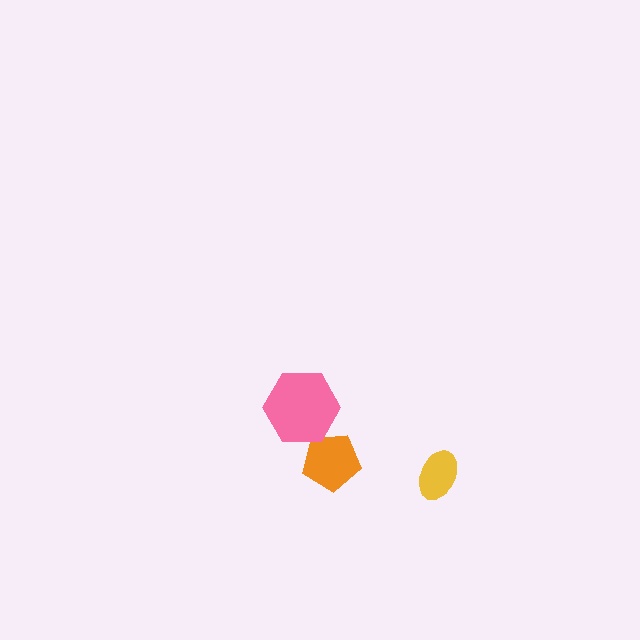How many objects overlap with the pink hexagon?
1 object overlaps with the pink hexagon.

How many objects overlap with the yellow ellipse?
0 objects overlap with the yellow ellipse.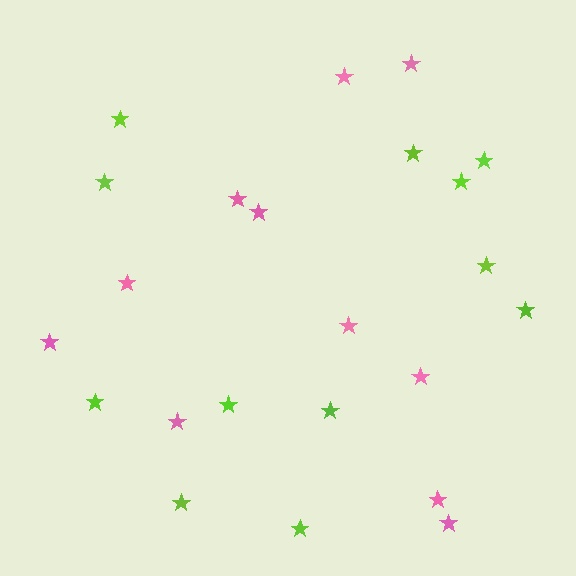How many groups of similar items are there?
There are 2 groups: one group of lime stars (12) and one group of pink stars (11).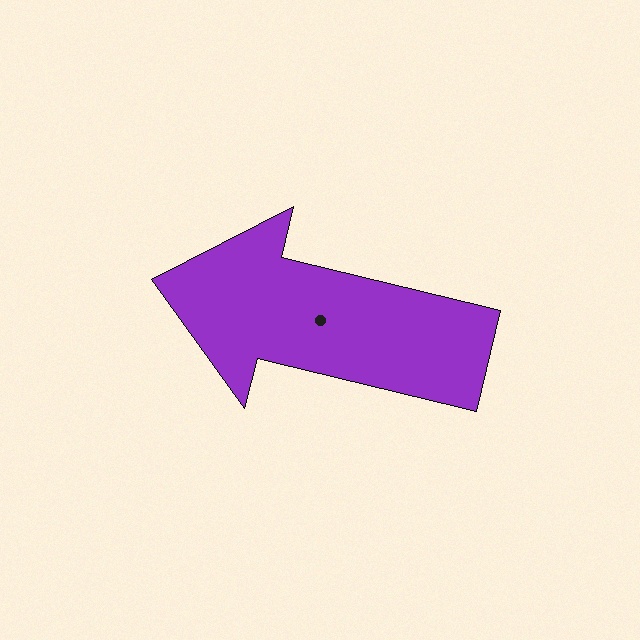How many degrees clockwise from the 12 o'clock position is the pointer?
Approximately 284 degrees.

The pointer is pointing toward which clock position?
Roughly 9 o'clock.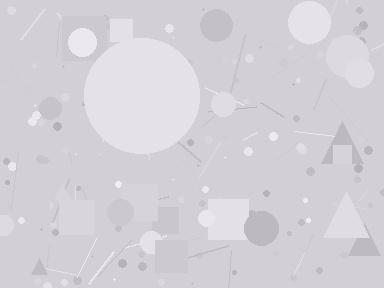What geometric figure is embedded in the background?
A circle is embedded in the background.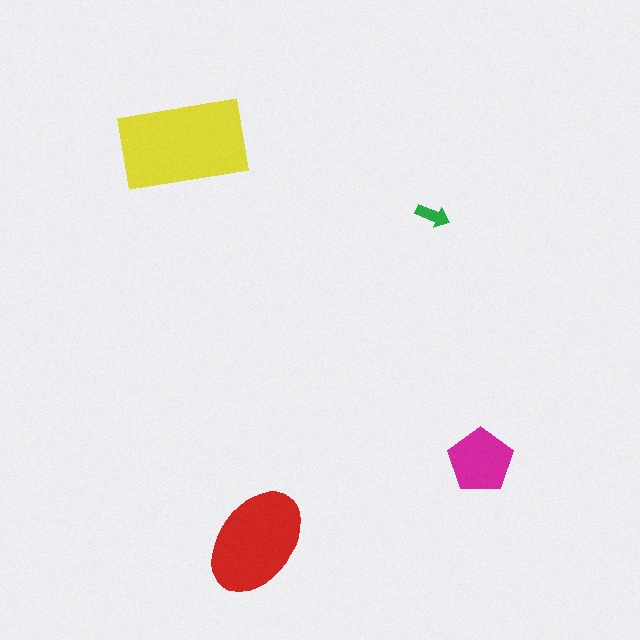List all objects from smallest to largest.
The green arrow, the magenta pentagon, the red ellipse, the yellow rectangle.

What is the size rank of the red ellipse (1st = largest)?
2nd.